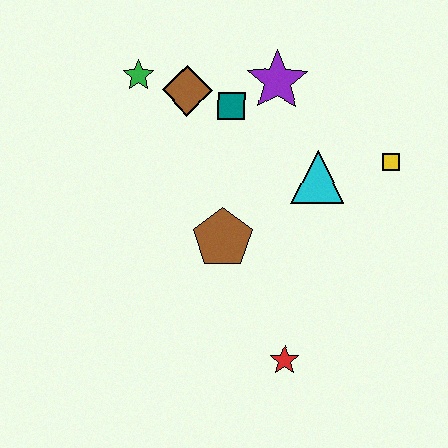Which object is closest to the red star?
The brown pentagon is closest to the red star.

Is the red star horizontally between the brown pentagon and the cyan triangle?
Yes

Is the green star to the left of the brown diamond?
Yes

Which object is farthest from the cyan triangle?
The green star is farthest from the cyan triangle.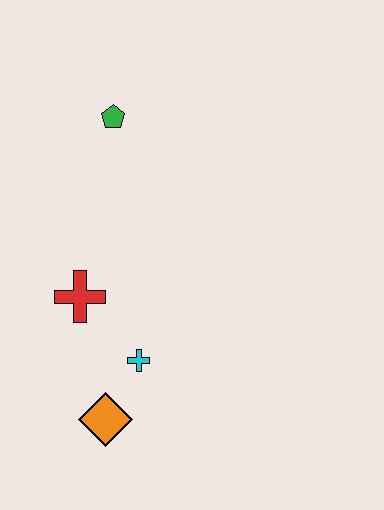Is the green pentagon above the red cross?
Yes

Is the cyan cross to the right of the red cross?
Yes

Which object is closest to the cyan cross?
The orange diamond is closest to the cyan cross.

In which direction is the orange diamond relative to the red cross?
The orange diamond is below the red cross.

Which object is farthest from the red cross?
The green pentagon is farthest from the red cross.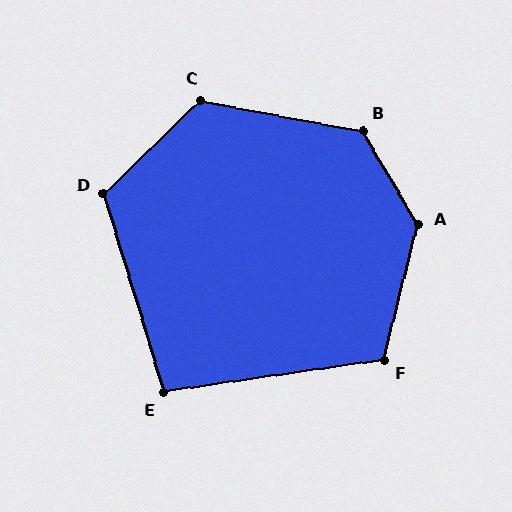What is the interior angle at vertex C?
Approximately 126 degrees (obtuse).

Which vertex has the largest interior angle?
A, at approximately 136 degrees.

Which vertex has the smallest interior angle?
E, at approximately 99 degrees.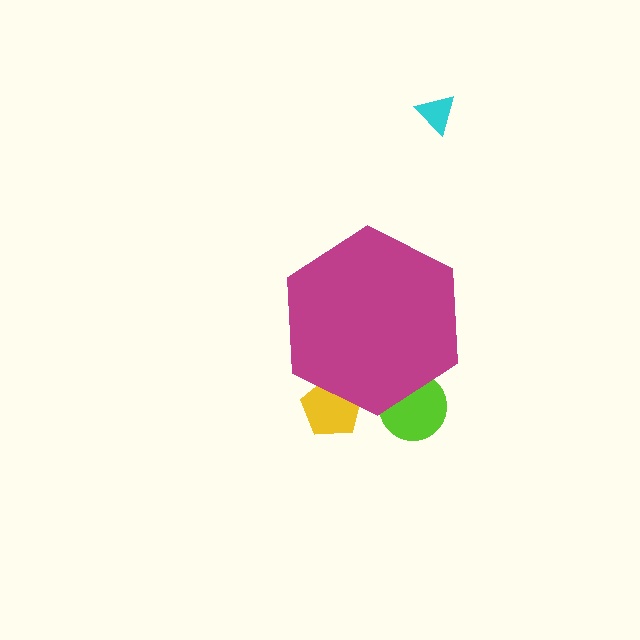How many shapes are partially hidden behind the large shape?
2 shapes are partially hidden.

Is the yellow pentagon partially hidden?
Yes, the yellow pentagon is partially hidden behind the magenta hexagon.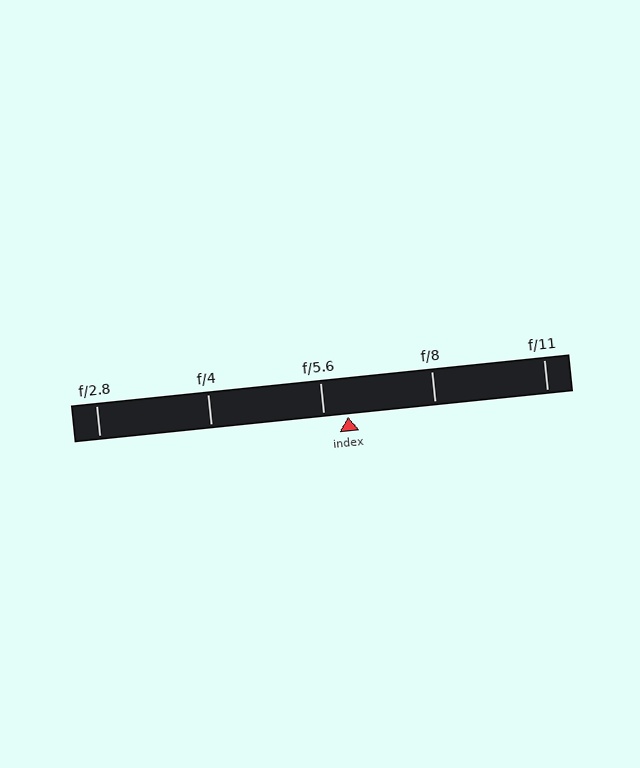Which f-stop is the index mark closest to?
The index mark is closest to f/5.6.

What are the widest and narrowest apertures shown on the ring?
The widest aperture shown is f/2.8 and the narrowest is f/11.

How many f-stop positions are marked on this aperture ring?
There are 5 f-stop positions marked.